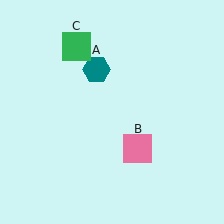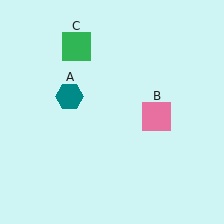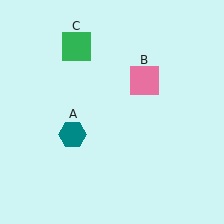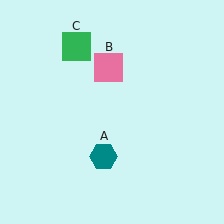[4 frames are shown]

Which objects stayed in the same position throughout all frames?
Green square (object C) remained stationary.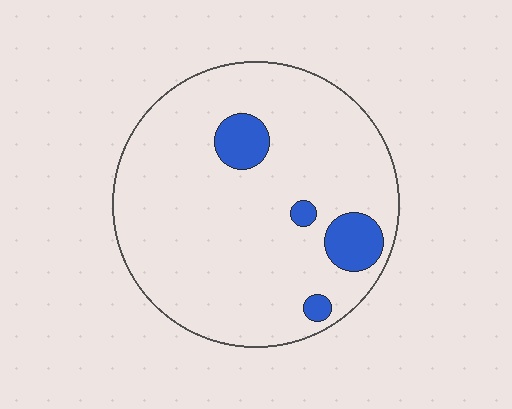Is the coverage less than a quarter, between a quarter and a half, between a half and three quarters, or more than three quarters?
Less than a quarter.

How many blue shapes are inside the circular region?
4.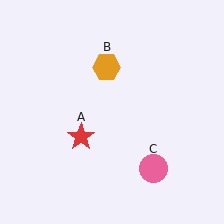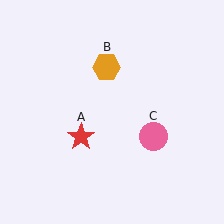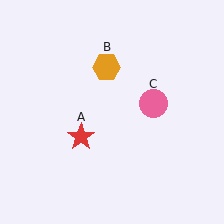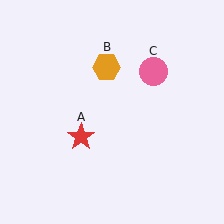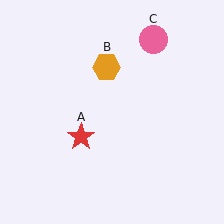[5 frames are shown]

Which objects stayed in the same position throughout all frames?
Red star (object A) and orange hexagon (object B) remained stationary.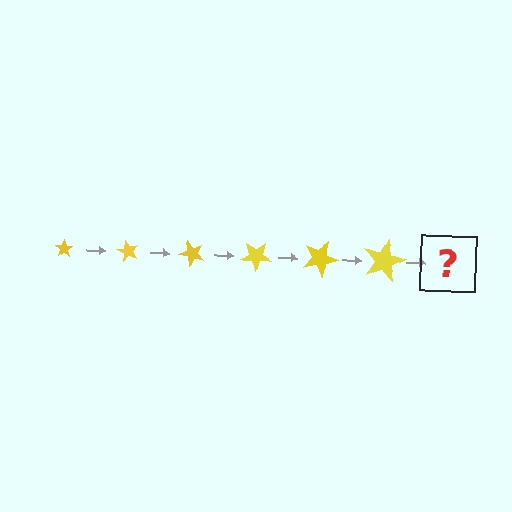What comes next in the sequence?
The next element should be a star, larger than the previous one and rotated 360 degrees from the start.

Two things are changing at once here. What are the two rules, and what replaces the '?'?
The two rules are that the star grows larger each step and it rotates 60 degrees each step. The '?' should be a star, larger than the previous one and rotated 360 degrees from the start.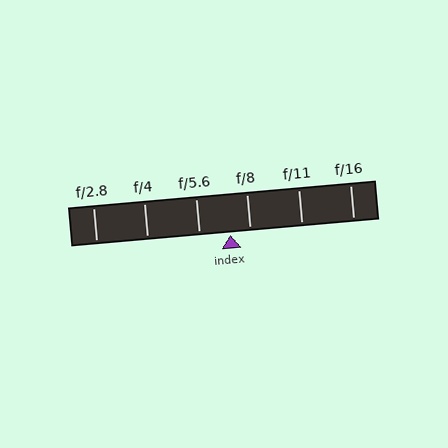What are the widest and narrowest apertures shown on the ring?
The widest aperture shown is f/2.8 and the narrowest is f/16.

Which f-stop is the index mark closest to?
The index mark is closest to f/8.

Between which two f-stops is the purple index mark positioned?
The index mark is between f/5.6 and f/8.